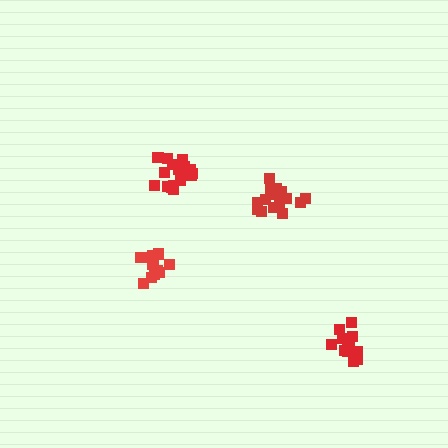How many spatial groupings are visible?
There are 4 spatial groupings.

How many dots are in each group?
Group 1: 13 dots, Group 2: 17 dots, Group 3: 13 dots, Group 4: 19 dots (62 total).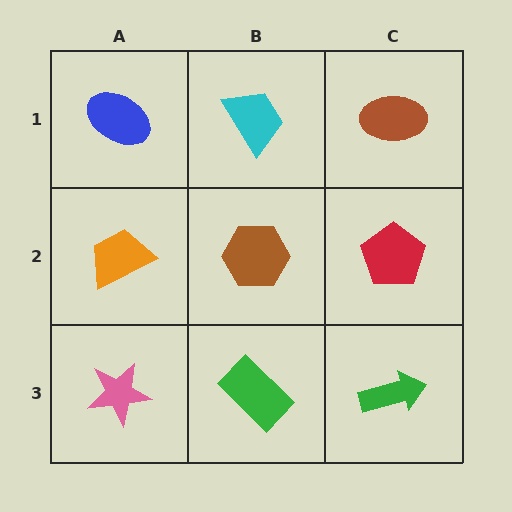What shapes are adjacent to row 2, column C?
A brown ellipse (row 1, column C), a green arrow (row 3, column C), a brown hexagon (row 2, column B).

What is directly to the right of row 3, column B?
A green arrow.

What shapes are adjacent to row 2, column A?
A blue ellipse (row 1, column A), a pink star (row 3, column A), a brown hexagon (row 2, column B).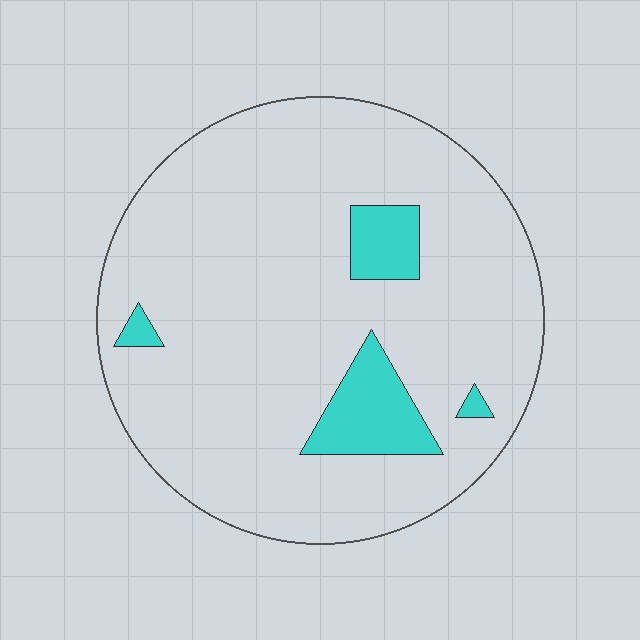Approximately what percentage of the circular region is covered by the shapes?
Approximately 10%.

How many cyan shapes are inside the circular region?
4.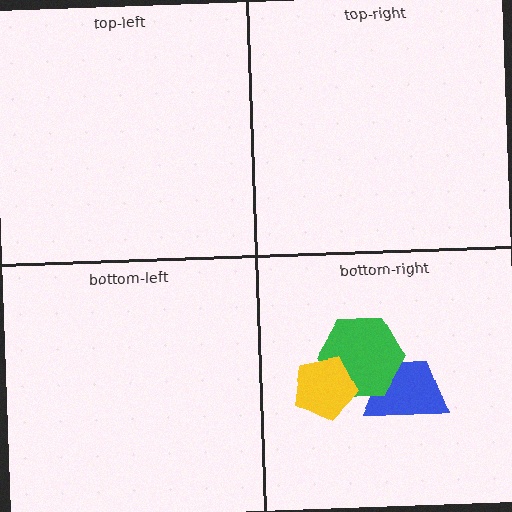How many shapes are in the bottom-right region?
3.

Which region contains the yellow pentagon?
The bottom-right region.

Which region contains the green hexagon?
The bottom-right region.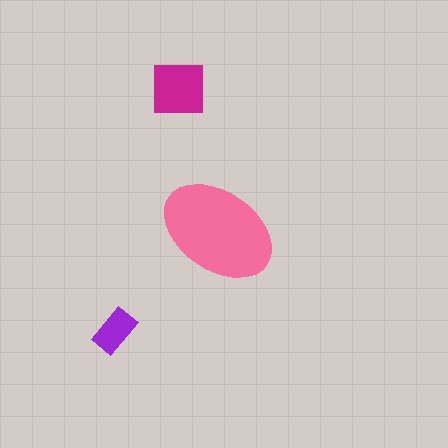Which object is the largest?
The pink ellipse.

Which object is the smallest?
The purple rectangle.